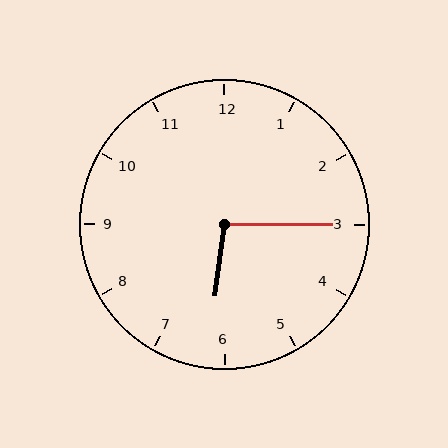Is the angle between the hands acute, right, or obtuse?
It is obtuse.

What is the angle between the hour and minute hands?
Approximately 98 degrees.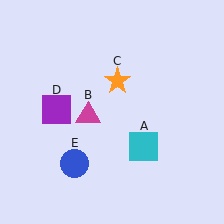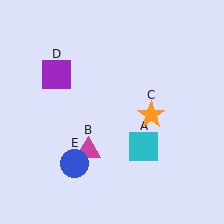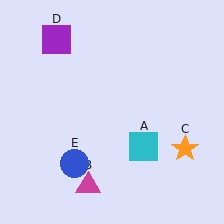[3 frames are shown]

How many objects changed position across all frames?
3 objects changed position: magenta triangle (object B), orange star (object C), purple square (object D).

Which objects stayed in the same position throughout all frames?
Cyan square (object A) and blue circle (object E) remained stationary.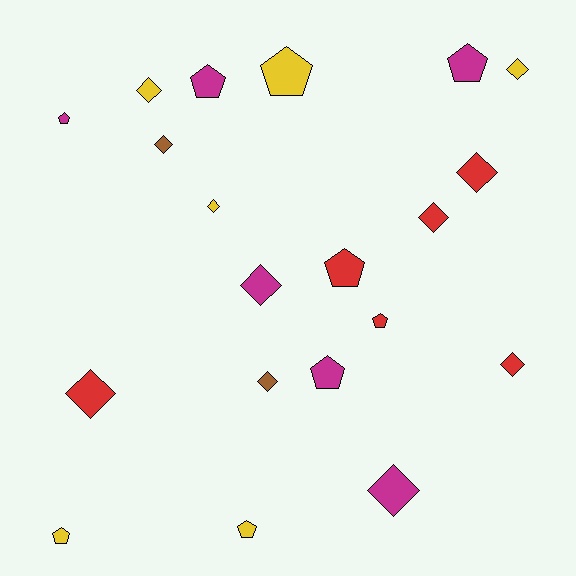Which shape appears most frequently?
Diamond, with 11 objects.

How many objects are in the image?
There are 20 objects.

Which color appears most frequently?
Yellow, with 6 objects.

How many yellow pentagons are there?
There are 3 yellow pentagons.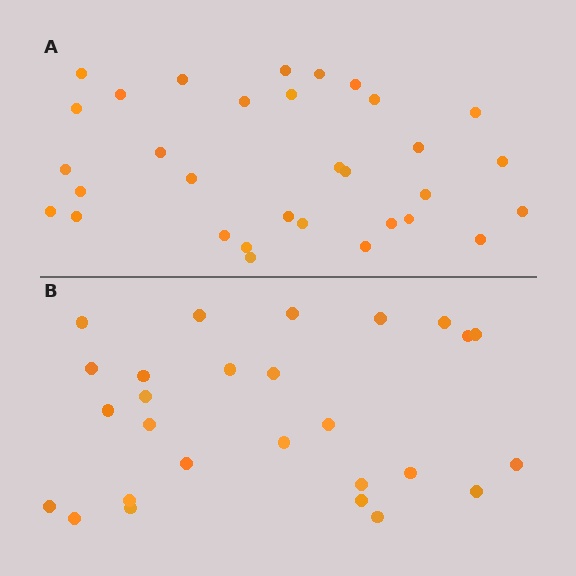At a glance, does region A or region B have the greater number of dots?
Region A (the top region) has more dots.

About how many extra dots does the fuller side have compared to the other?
Region A has about 5 more dots than region B.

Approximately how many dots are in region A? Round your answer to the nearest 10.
About 30 dots. (The exact count is 32, which rounds to 30.)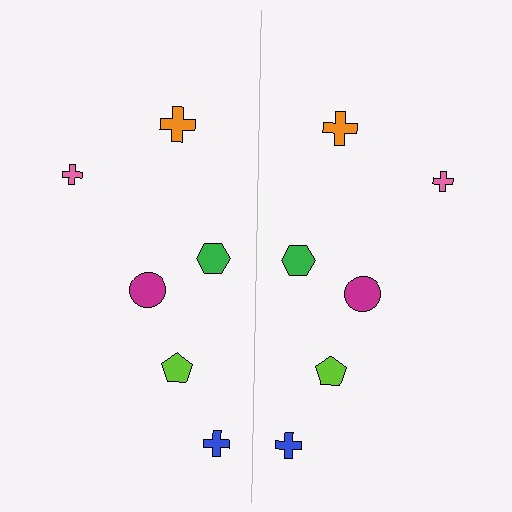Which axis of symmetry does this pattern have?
The pattern has a vertical axis of symmetry running through the center of the image.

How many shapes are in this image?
There are 12 shapes in this image.